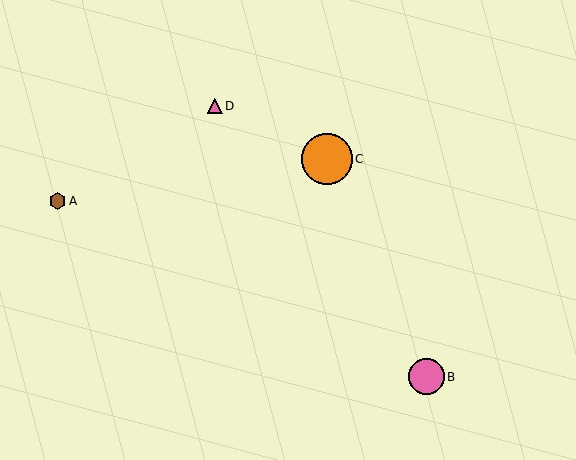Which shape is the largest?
The orange circle (labeled C) is the largest.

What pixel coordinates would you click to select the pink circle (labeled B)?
Click at (427, 377) to select the pink circle B.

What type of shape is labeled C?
Shape C is an orange circle.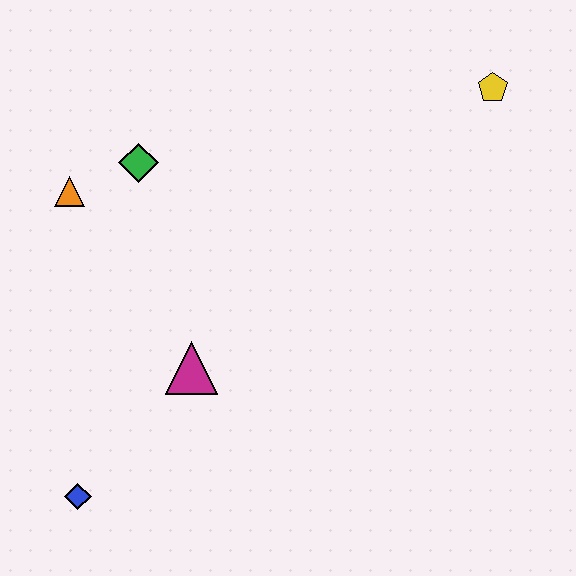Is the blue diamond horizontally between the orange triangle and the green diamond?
Yes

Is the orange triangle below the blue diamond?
No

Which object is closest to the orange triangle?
The green diamond is closest to the orange triangle.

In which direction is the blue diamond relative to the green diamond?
The blue diamond is below the green diamond.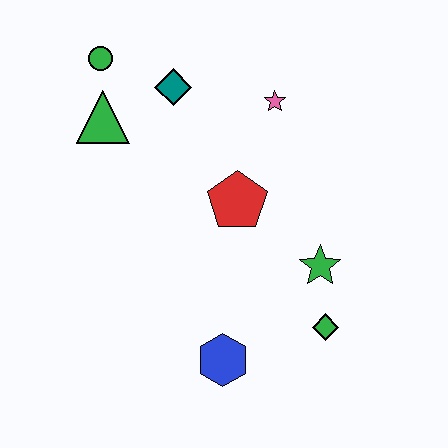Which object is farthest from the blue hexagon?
The green circle is farthest from the blue hexagon.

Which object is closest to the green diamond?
The green star is closest to the green diamond.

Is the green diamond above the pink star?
No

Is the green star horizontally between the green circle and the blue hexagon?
No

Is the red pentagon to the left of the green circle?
No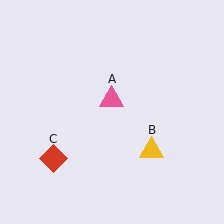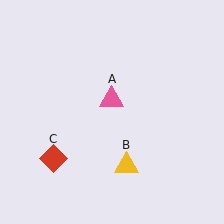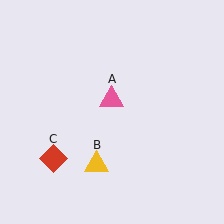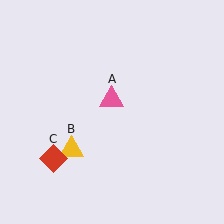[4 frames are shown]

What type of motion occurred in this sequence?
The yellow triangle (object B) rotated clockwise around the center of the scene.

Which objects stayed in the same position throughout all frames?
Pink triangle (object A) and red diamond (object C) remained stationary.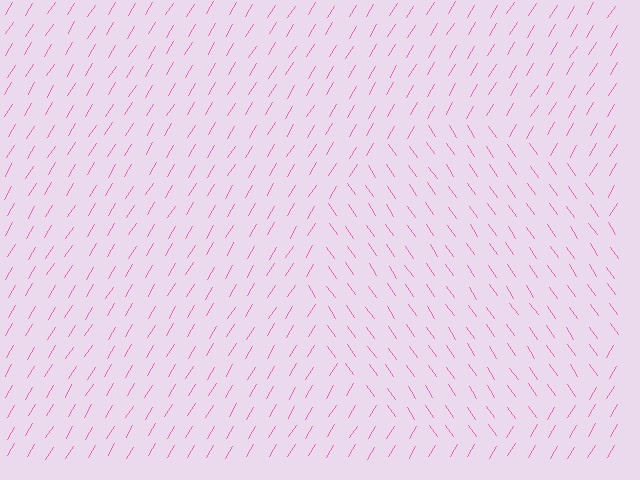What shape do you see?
I see a circle.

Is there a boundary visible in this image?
Yes, there is a texture boundary formed by a change in line orientation.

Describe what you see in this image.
The image is filled with small pink line segments. A circle region in the image has lines oriented differently from the surrounding lines, creating a visible texture boundary.